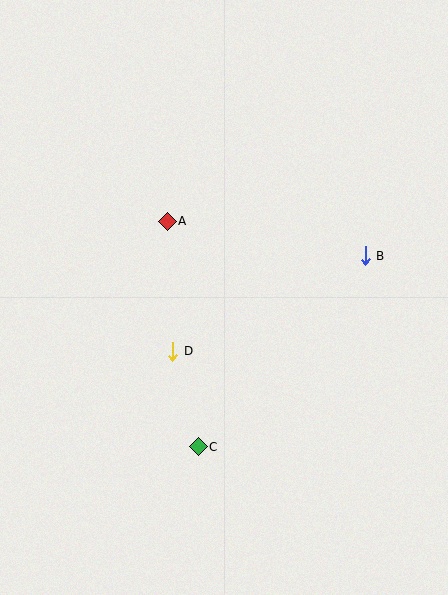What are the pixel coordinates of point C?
Point C is at (198, 447).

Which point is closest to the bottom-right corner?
Point C is closest to the bottom-right corner.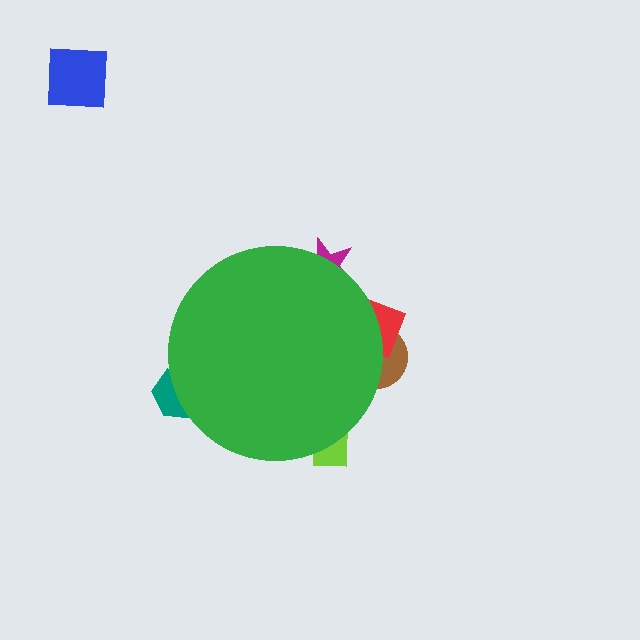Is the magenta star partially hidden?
Yes, the magenta star is partially hidden behind the green circle.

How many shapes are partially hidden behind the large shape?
5 shapes are partially hidden.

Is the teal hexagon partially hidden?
Yes, the teal hexagon is partially hidden behind the green circle.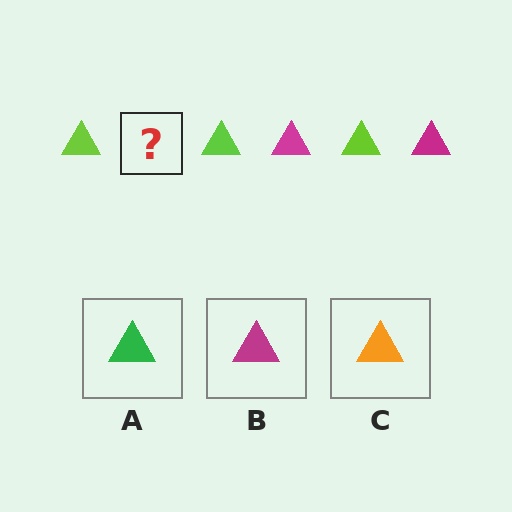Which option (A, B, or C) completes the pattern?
B.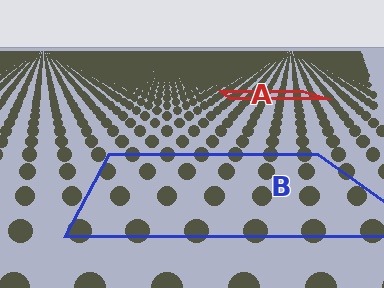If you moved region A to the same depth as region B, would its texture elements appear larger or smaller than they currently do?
They would appear larger. At a closer depth, the same texture elements are projected at a bigger on-screen size.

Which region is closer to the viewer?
Region B is closer. The texture elements there are larger and more spread out.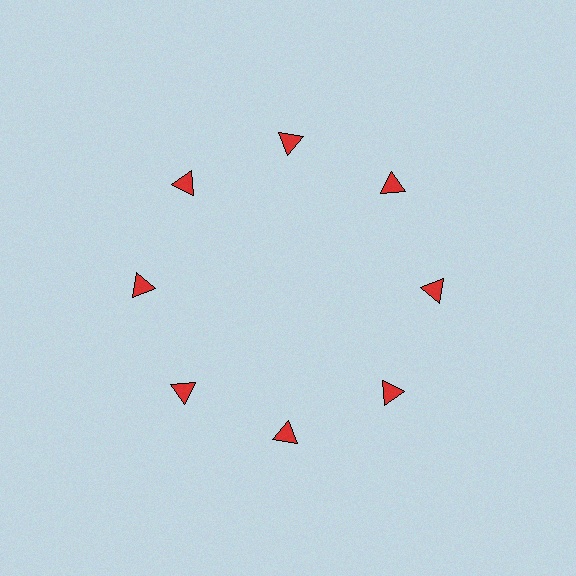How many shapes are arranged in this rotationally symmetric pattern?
There are 8 shapes, arranged in 8 groups of 1.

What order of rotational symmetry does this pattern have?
This pattern has 8-fold rotational symmetry.